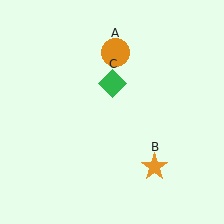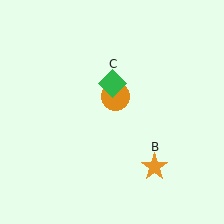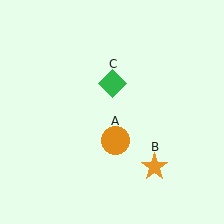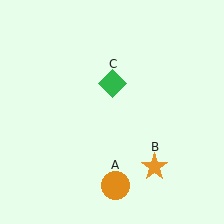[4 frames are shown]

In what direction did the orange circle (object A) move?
The orange circle (object A) moved down.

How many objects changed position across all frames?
1 object changed position: orange circle (object A).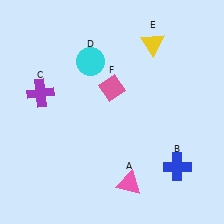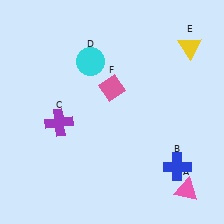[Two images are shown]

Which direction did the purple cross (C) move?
The purple cross (C) moved down.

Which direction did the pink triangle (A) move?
The pink triangle (A) moved right.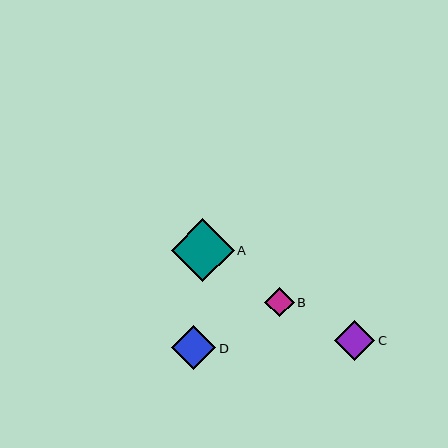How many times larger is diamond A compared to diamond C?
Diamond A is approximately 1.6 times the size of diamond C.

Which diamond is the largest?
Diamond A is the largest with a size of approximately 63 pixels.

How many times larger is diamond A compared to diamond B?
Diamond A is approximately 2.1 times the size of diamond B.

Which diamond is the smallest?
Diamond B is the smallest with a size of approximately 29 pixels.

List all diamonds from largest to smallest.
From largest to smallest: A, D, C, B.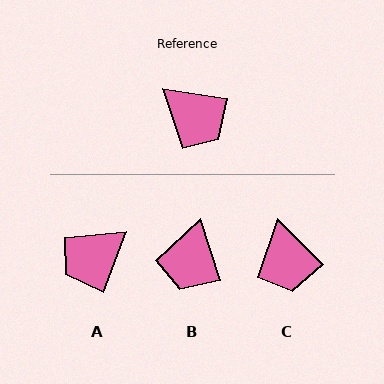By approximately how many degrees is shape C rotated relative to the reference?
Approximately 37 degrees clockwise.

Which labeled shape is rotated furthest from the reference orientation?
A, about 102 degrees away.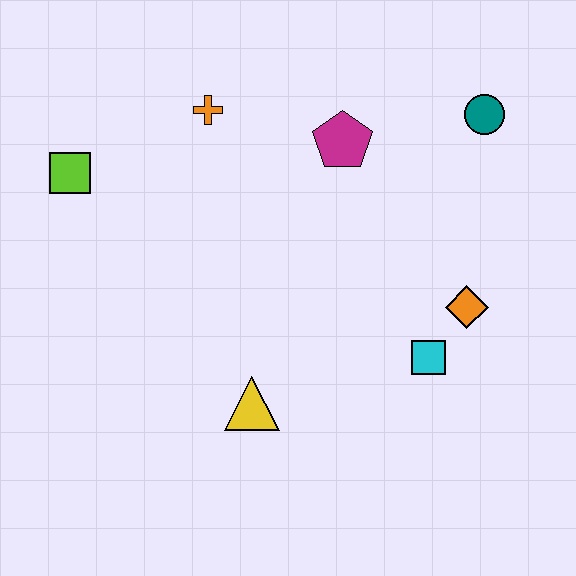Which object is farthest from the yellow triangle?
The teal circle is farthest from the yellow triangle.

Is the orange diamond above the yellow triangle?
Yes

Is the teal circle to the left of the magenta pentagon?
No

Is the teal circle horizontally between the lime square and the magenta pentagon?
No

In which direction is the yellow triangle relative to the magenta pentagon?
The yellow triangle is below the magenta pentagon.